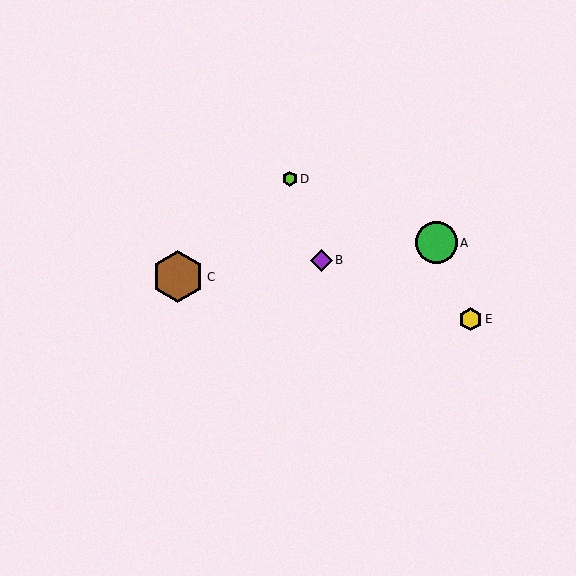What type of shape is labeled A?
Shape A is a green circle.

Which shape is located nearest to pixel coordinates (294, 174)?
The lime hexagon (labeled D) at (290, 179) is nearest to that location.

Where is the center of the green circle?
The center of the green circle is at (436, 243).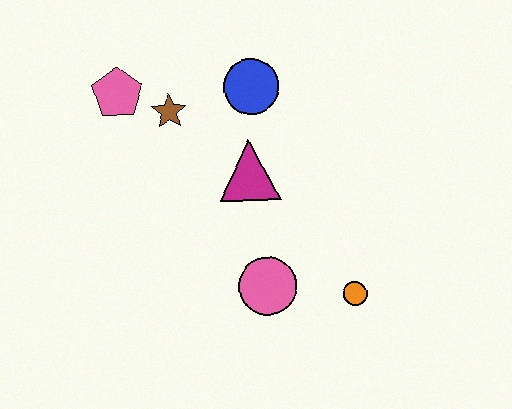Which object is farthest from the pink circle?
The pink pentagon is farthest from the pink circle.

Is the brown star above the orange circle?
Yes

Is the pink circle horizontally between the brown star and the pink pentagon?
No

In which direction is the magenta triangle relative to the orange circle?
The magenta triangle is above the orange circle.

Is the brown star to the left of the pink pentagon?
No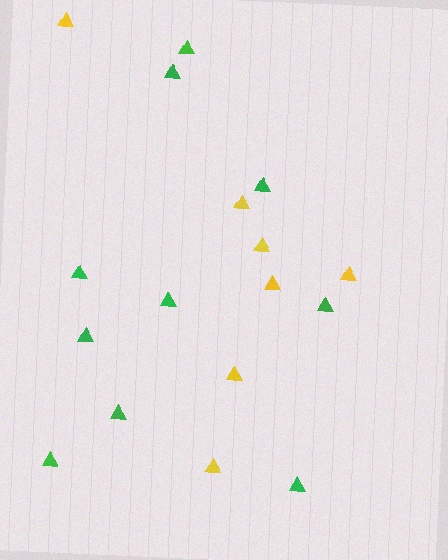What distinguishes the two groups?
There are 2 groups: one group of yellow triangles (7) and one group of green triangles (10).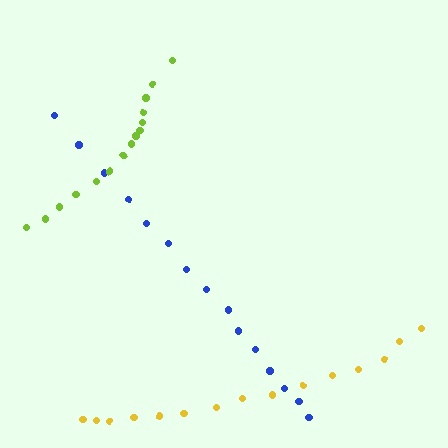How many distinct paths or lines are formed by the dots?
There are 3 distinct paths.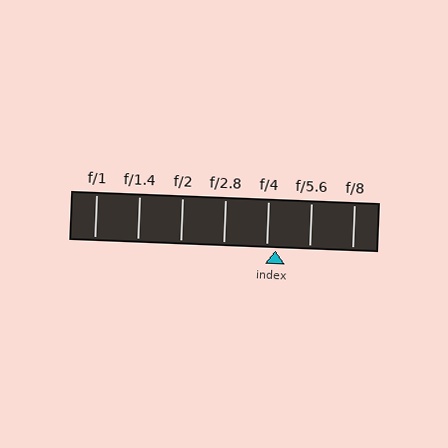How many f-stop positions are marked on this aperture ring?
There are 7 f-stop positions marked.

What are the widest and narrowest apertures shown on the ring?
The widest aperture shown is f/1 and the narrowest is f/8.